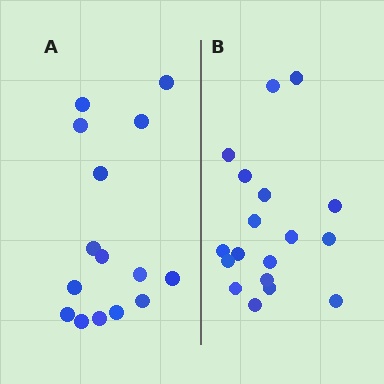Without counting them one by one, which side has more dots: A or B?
Region B (the right region) has more dots.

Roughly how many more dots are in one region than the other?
Region B has just a few more — roughly 2 or 3 more dots than region A.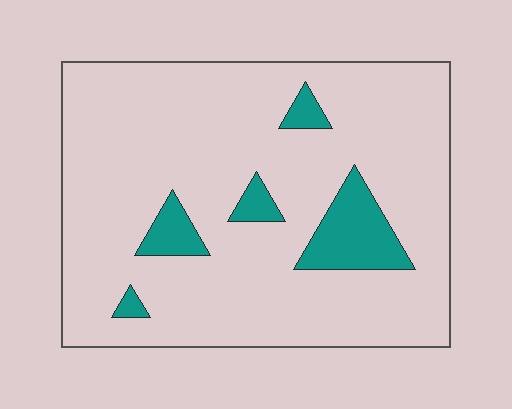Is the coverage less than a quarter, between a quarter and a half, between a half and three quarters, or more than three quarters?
Less than a quarter.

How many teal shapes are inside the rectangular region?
5.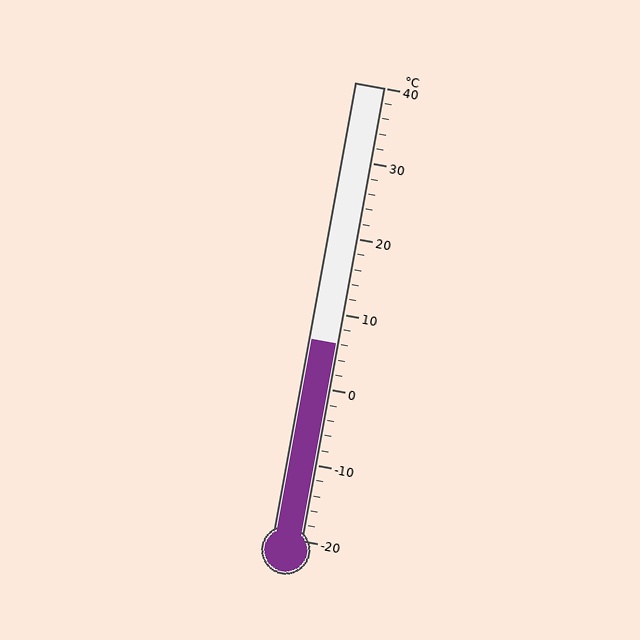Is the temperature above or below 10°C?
The temperature is below 10°C.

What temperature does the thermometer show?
The thermometer shows approximately 6°C.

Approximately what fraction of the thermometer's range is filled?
The thermometer is filled to approximately 45% of its range.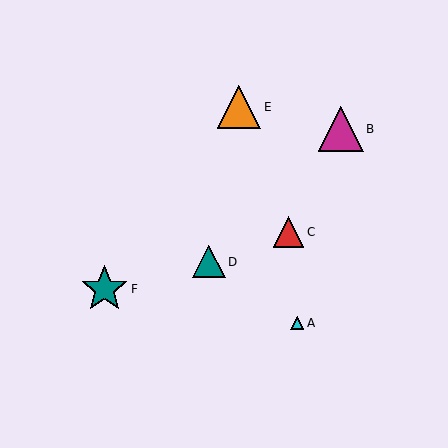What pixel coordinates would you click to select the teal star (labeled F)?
Click at (105, 289) to select the teal star F.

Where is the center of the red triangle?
The center of the red triangle is at (289, 232).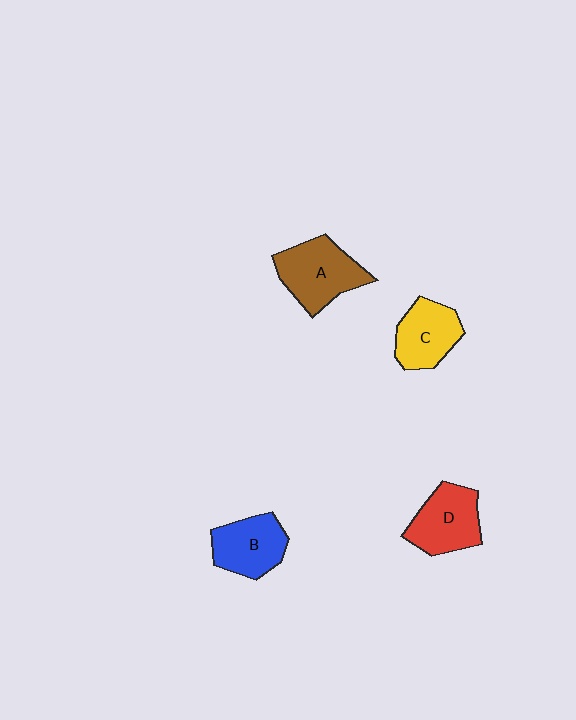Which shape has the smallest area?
Shape C (yellow).